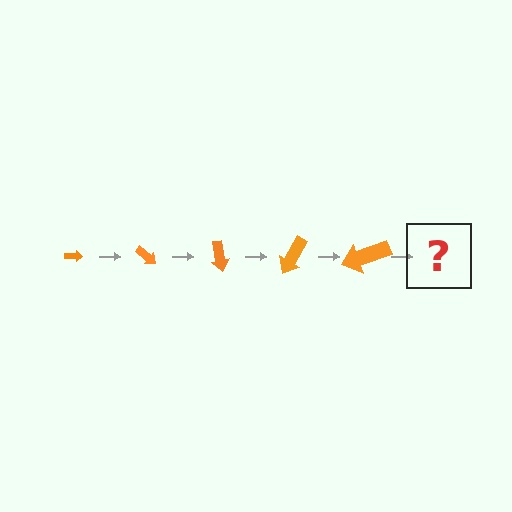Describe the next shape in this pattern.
It should be an arrow, larger than the previous one and rotated 200 degrees from the start.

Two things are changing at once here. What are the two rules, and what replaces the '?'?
The two rules are that the arrow grows larger each step and it rotates 40 degrees each step. The '?' should be an arrow, larger than the previous one and rotated 200 degrees from the start.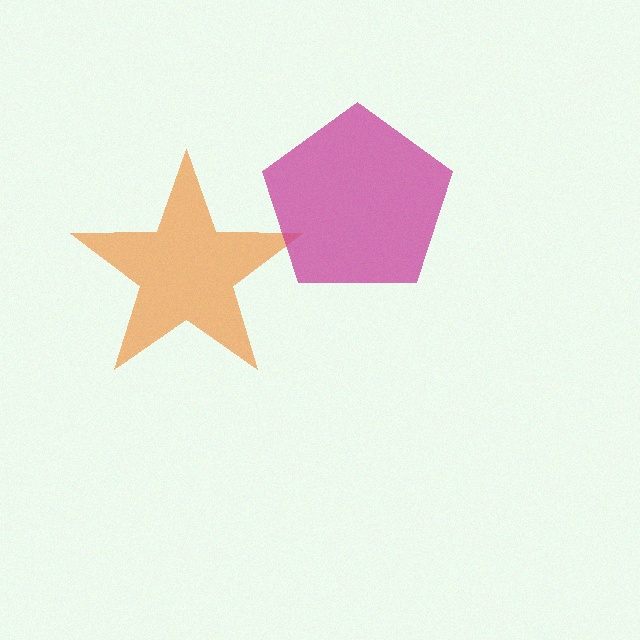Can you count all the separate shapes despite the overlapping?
Yes, there are 2 separate shapes.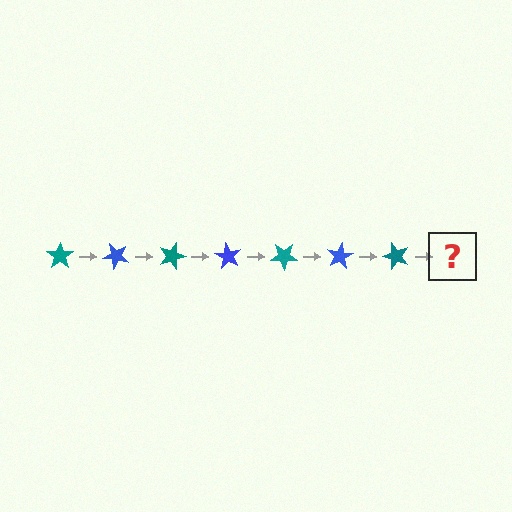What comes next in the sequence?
The next element should be a blue star, rotated 315 degrees from the start.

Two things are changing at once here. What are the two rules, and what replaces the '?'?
The two rules are that it rotates 45 degrees each step and the color cycles through teal and blue. The '?' should be a blue star, rotated 315 degrees from the start.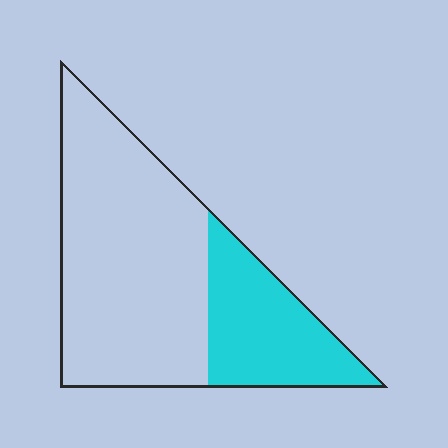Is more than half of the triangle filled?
No.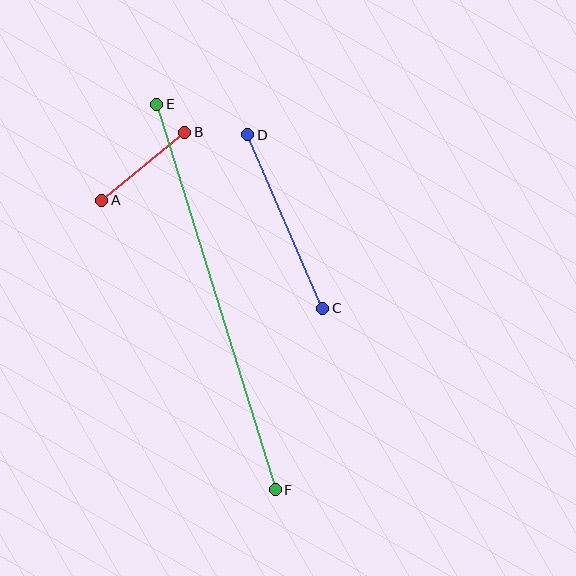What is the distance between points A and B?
The distance is approximately 107 pixels.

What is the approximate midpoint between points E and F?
The midpoint is at approximately (216, 297) pixels.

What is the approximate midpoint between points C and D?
The midpoint is at approximately (285, 221) pixels.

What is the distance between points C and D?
The distance is approximately 189 pixels.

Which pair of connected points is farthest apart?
Points E and F are farthest apart.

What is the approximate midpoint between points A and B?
The midpoint is at approximately (143, 166) pixels.